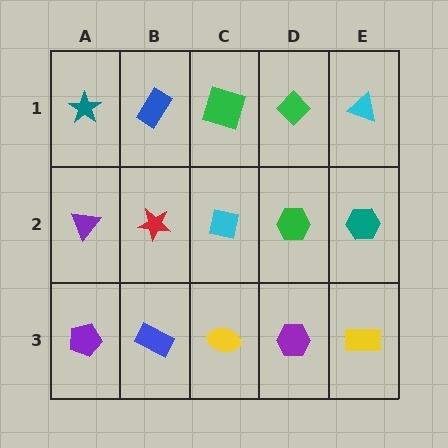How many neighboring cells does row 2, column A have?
3.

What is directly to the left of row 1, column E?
A green diamond.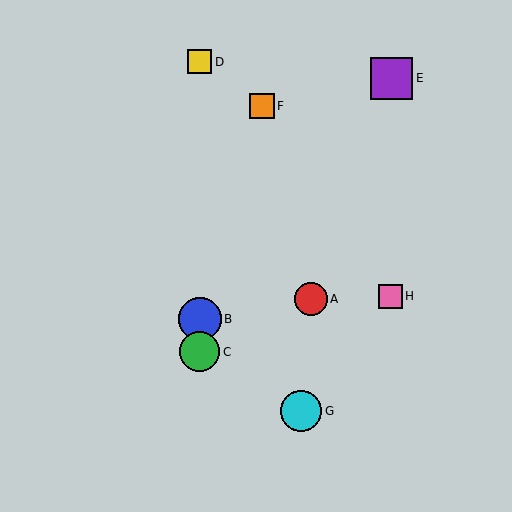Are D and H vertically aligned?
No, D is at x≈200 and H is at x≈390.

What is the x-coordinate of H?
Object H is at x≈390.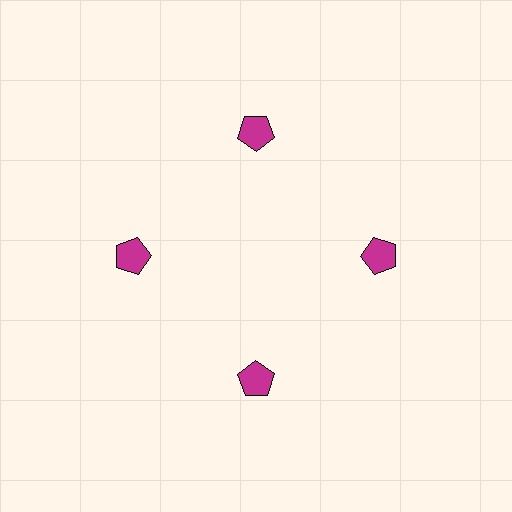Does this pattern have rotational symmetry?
Yes, this pattern has 4-fold rotational symmetry. It looks the same after rotating 90 degrees around the center.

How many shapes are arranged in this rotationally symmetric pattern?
There are 4 shapes, arranged in 4 groups of 1.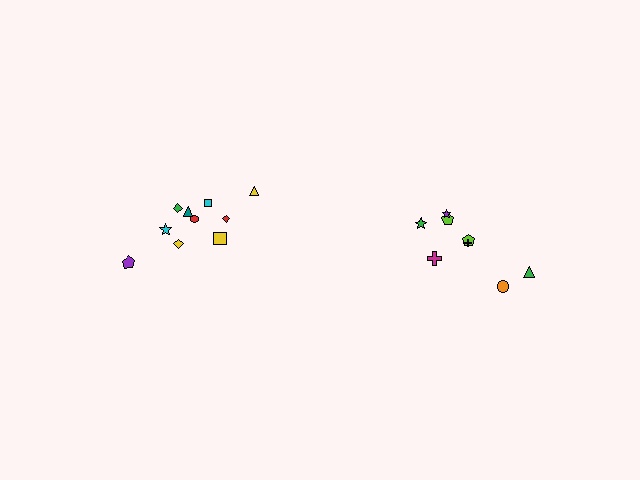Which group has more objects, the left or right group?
The left group.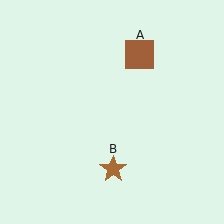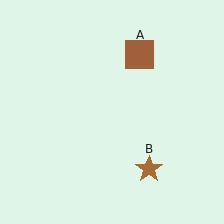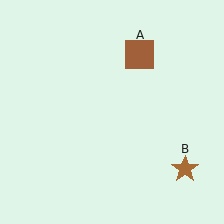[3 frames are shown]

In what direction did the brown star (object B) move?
The brown star (object B) moved right.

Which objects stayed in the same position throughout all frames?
Brown square (object A) remained stationary.